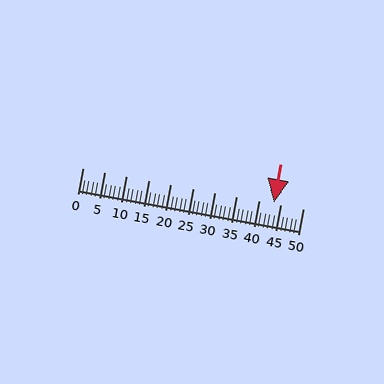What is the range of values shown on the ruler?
The ruler shows values from 0 to 50.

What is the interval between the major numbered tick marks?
The major tick marks are spaced 5 units apart.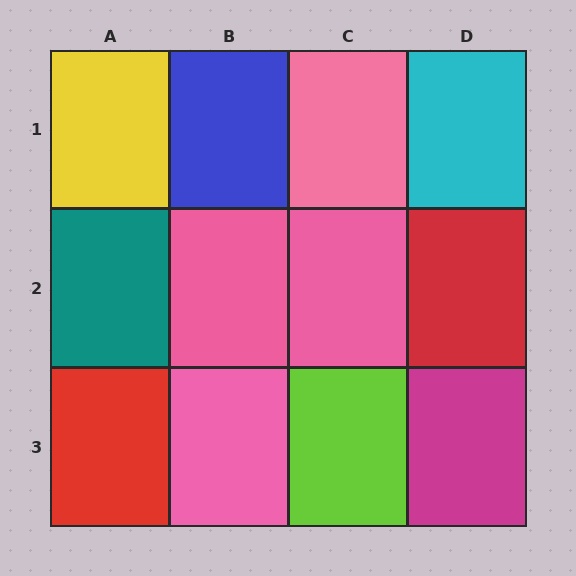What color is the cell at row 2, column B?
Pink.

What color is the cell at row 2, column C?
Pink.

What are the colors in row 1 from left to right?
Yellow, blue, pink, cyan.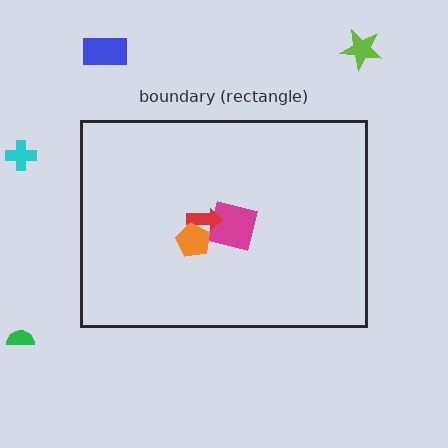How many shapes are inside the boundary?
3 inside, 4 outside.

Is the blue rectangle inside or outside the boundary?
Outside.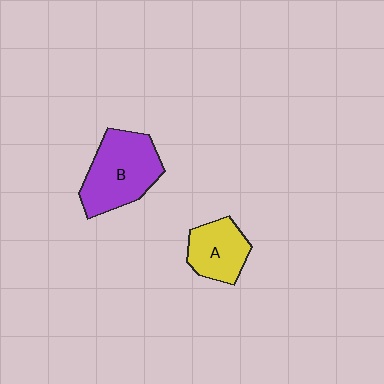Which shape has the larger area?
Shape B (purple).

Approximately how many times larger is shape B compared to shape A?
Approximately 1.6 times.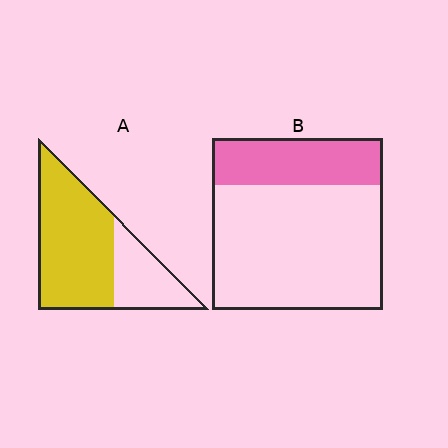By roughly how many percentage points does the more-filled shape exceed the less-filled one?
By roughly 40 percentage points (A over B).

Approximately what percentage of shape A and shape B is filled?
A is approximately 70% and B is approximately 25%.